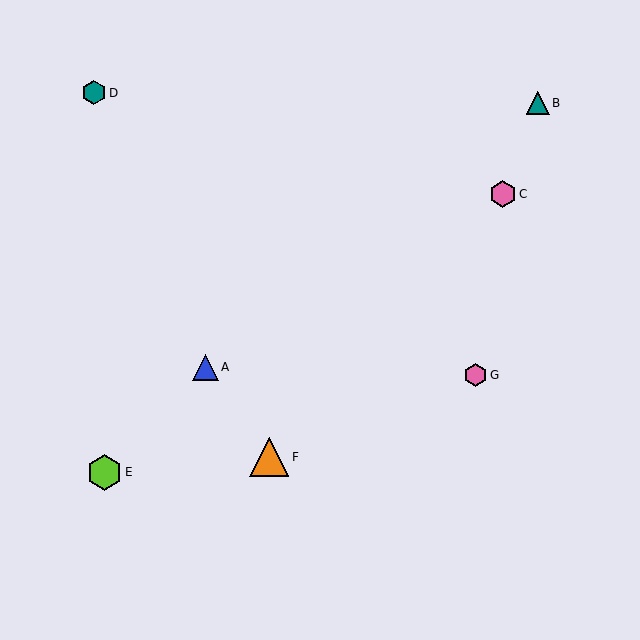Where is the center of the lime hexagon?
The center of the lime hexagon is at (104, 472).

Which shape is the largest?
The orange triangle (labeled F) is the largest.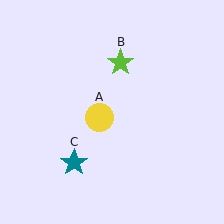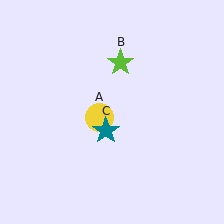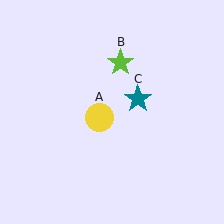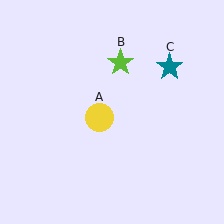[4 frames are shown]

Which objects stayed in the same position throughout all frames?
Yellow circle (object A) and lime star (object B) remained stationary.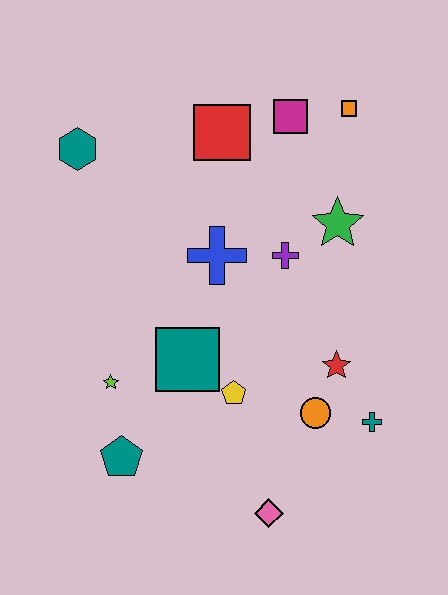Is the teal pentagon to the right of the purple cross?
No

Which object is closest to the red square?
The magenta square is closest to the red square.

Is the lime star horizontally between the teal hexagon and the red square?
Yes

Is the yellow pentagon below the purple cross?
Yes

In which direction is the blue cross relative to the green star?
The blue cross is to the left of the green star.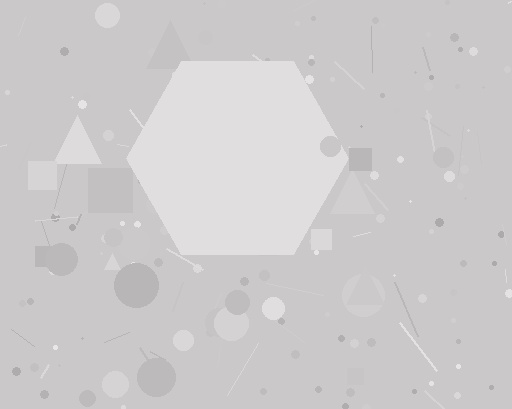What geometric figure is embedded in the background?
A hexagon is embedded in the background.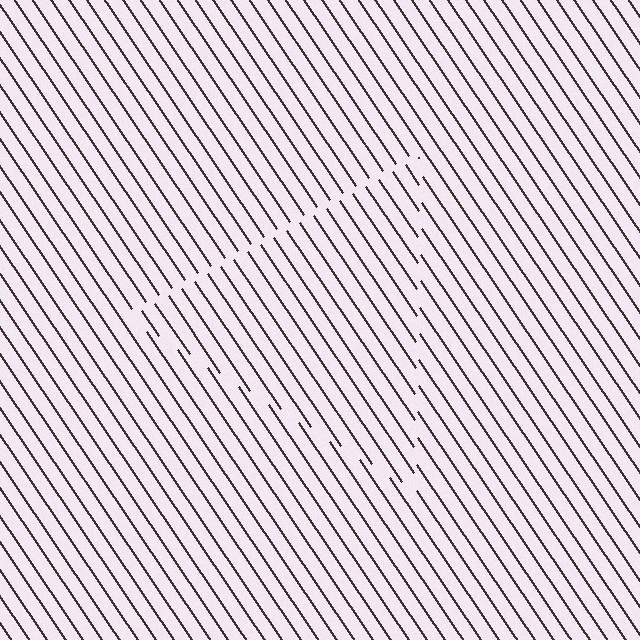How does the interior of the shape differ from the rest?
The interior of the shape contains the same grating, shifted by half a period — the contour is defined by the phase discontinuity where line-ends from the inner and outer gratings abut.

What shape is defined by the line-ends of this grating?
An illusory triangle. The interior of the shape contains the same grating, shifted by half a period — the contour is defined by the phase discontinuity where line-ends from the inner and outer gratings abut.